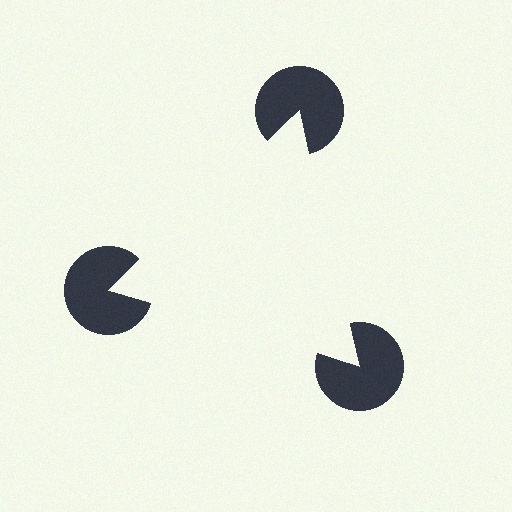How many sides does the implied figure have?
3 sides.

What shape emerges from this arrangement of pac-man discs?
An illusory triangle — its edges are inferred from the aligned wedge cuts in the pac-man discs, not physically drawn.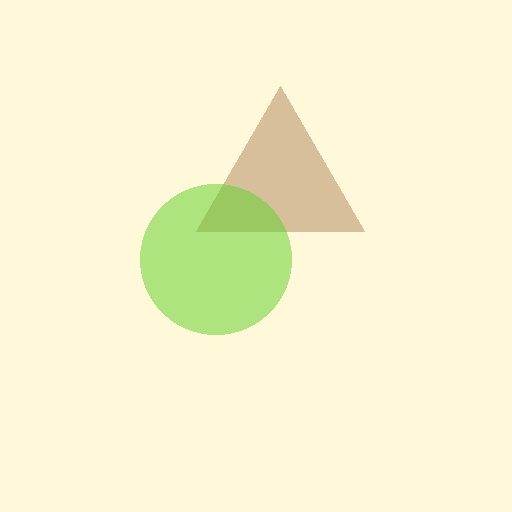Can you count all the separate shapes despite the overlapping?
Yes, there are 2 separate shapes.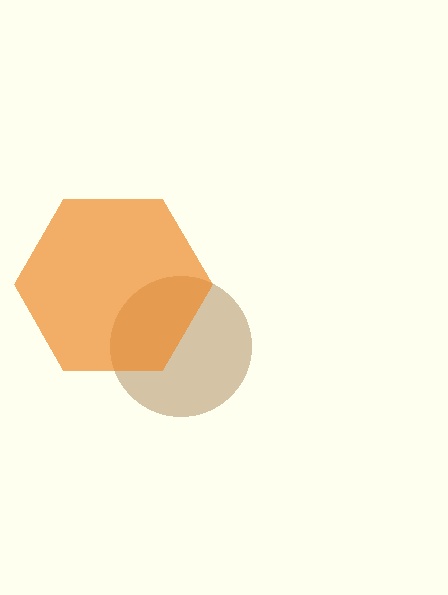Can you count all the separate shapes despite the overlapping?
Yes, there are 2 separate shapes.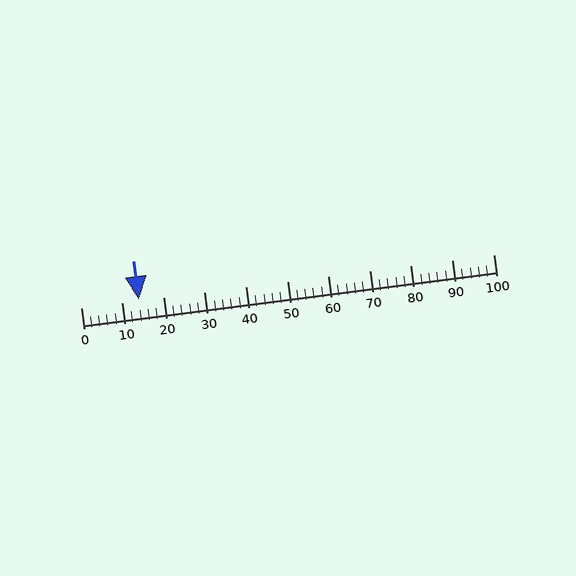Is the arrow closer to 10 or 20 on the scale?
The arrow is closer to 10.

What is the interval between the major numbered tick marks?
The major tick marks are spaced 10 units apart.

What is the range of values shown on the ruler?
The ruler shows values from 0 to 100.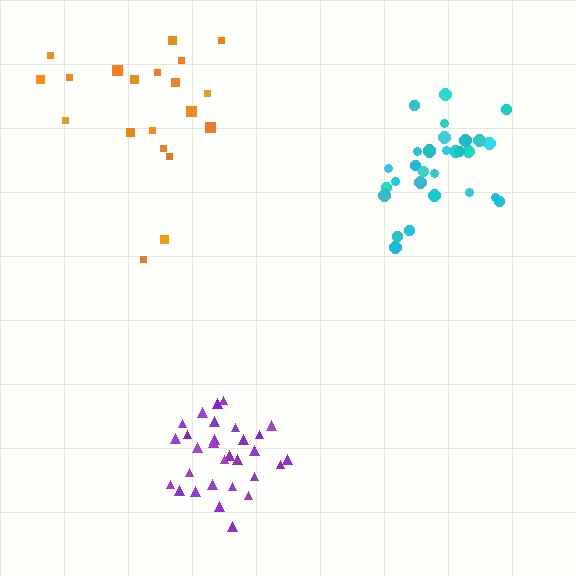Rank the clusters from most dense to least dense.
purple, cyan, orange.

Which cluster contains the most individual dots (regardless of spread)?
Cyan (31).